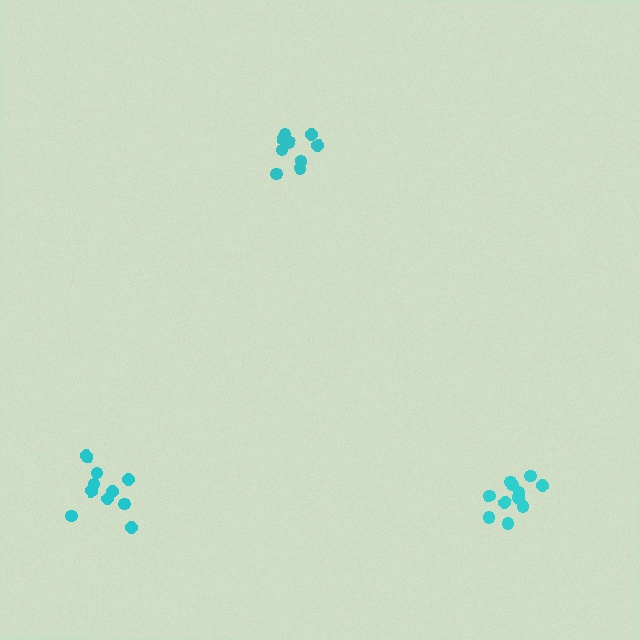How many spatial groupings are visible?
There are 3 spatial groupings.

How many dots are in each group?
Group 1: 11 dots, Group 2: 9 dots, Group 3: 11 dots (31 total).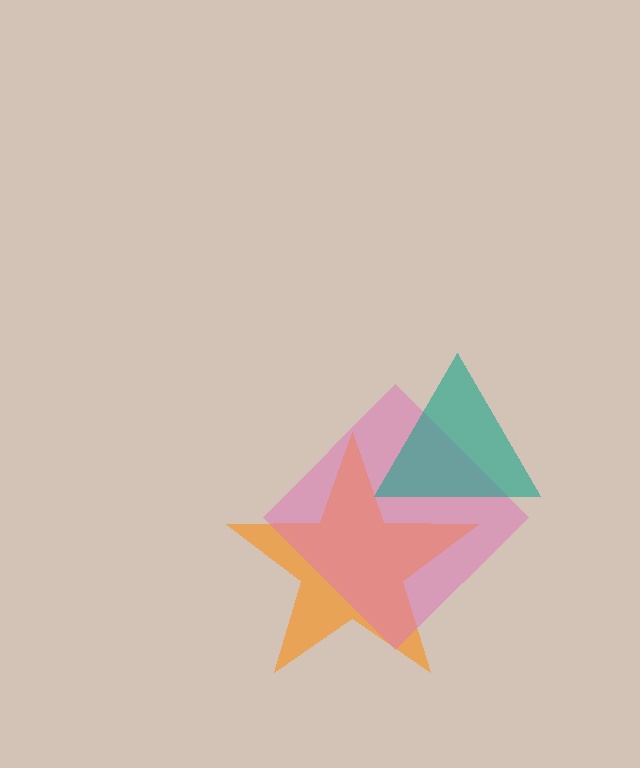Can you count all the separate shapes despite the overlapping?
Yes, there are 3 separate shapes.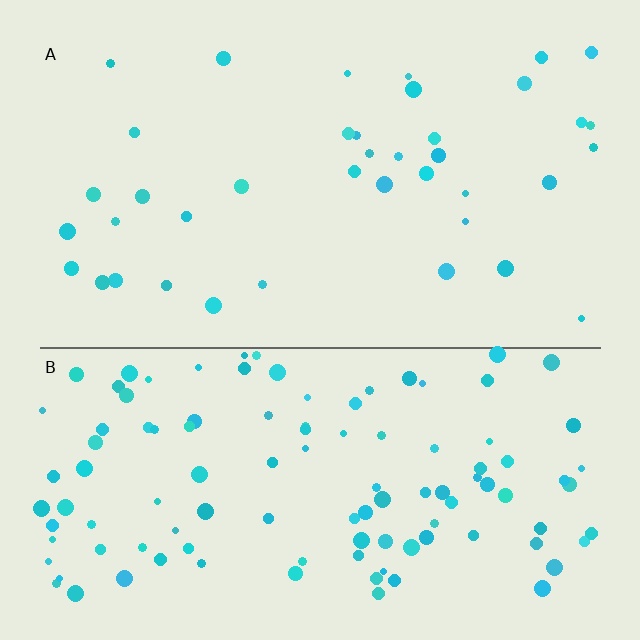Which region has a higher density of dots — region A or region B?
B (the bottom).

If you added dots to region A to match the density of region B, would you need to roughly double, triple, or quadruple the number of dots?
Approximately triple.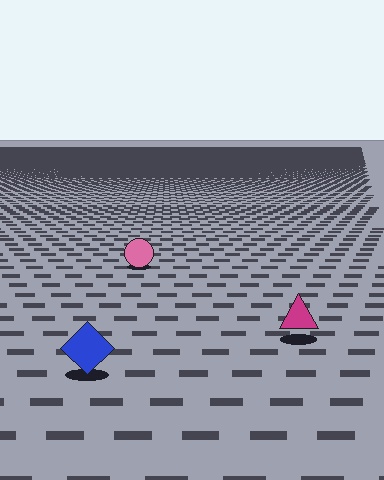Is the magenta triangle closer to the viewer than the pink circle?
Yes. The magenta triangle is closer — you can tell from the texture gradient: the ground texture is coarser near it.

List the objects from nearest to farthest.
From nearest to farthest: the blue diamond, the magenta triangle, the pink circle.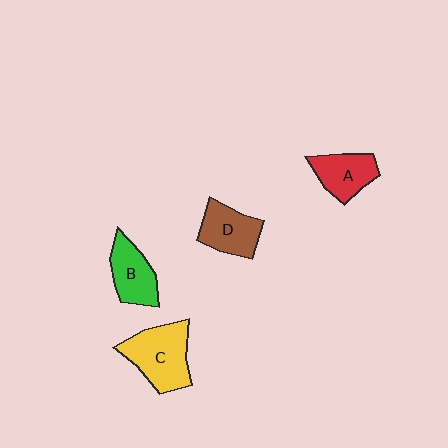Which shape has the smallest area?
Shape A (red).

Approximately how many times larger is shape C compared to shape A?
Approximately 1.5 times.